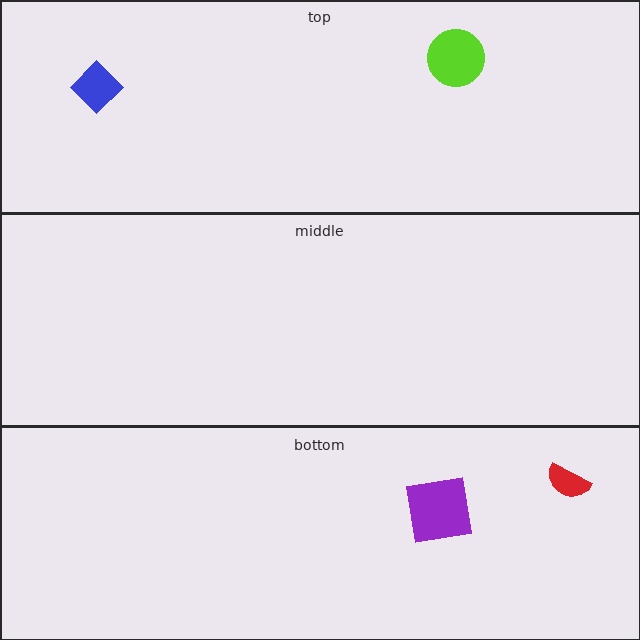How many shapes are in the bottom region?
2.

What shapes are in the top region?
The blue diamond, the lime circle.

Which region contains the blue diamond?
The top region.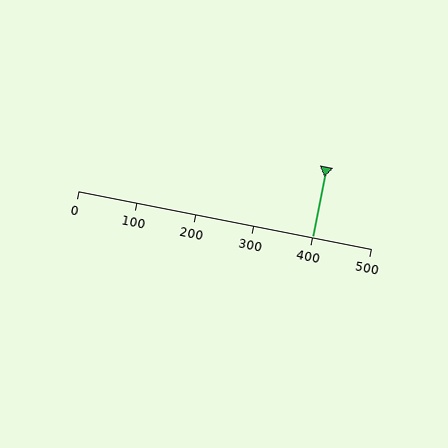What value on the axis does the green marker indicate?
The marker indicates approximately 400.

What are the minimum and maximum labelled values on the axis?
The axis runs from 0 to 500.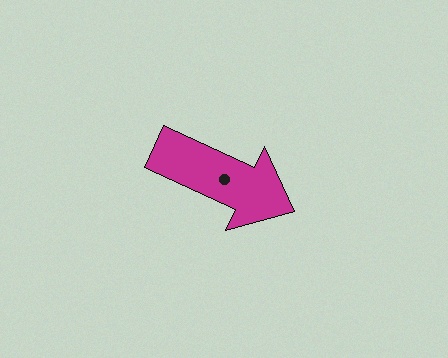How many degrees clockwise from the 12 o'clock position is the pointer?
Approximately 115 degrees.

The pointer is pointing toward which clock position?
Roughly 4 o'clock.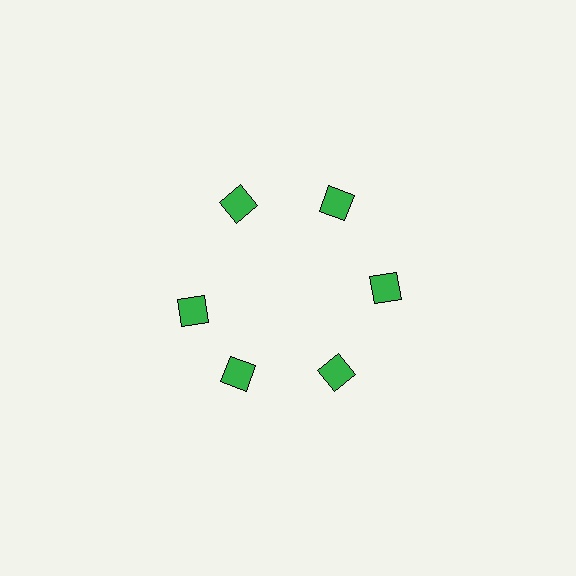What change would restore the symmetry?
The symmetry would be restored by rotating it back into even spacing with its neighbors so that all 6 squares sit at equal angles and equal distance from the center.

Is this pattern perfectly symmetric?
No. The 6 green squares are arranged in a ring, but one element near the 9 o'clock position is rotated out of alignment along the ring, breaking the 6-fold rotational symmetry.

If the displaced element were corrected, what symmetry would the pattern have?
It would have 6-fold rotational symmetry — the pattern would map onto itself every 60 degrees.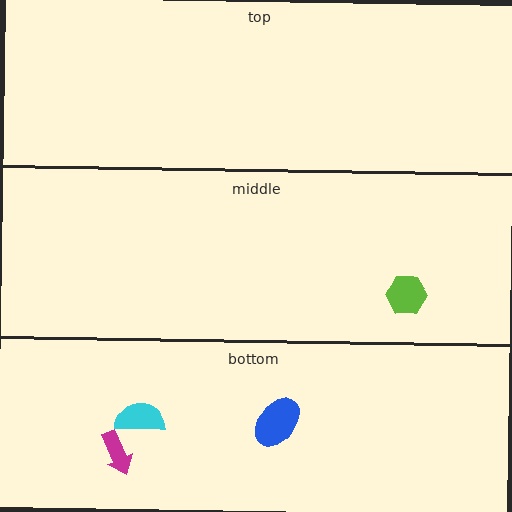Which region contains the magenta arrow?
The bottom region.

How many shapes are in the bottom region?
3.